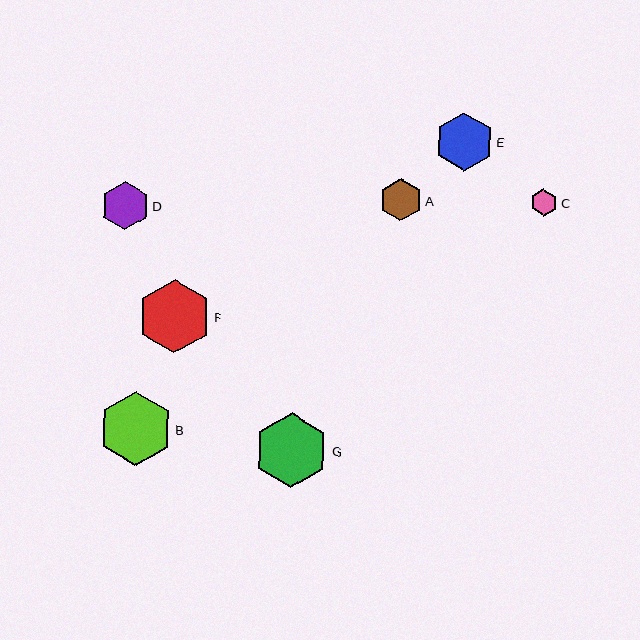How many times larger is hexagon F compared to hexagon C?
Hexagon F is approximately 2.7 times the size of hexagon C.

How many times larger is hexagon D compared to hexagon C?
Hexagon D is approximately 1.8 times the size of hexagon C.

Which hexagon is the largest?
Hexagon G is the largest with a size of approximately 74 pixels.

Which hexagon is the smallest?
Hexagon C is the smallest with a size of approximately 27 pixels.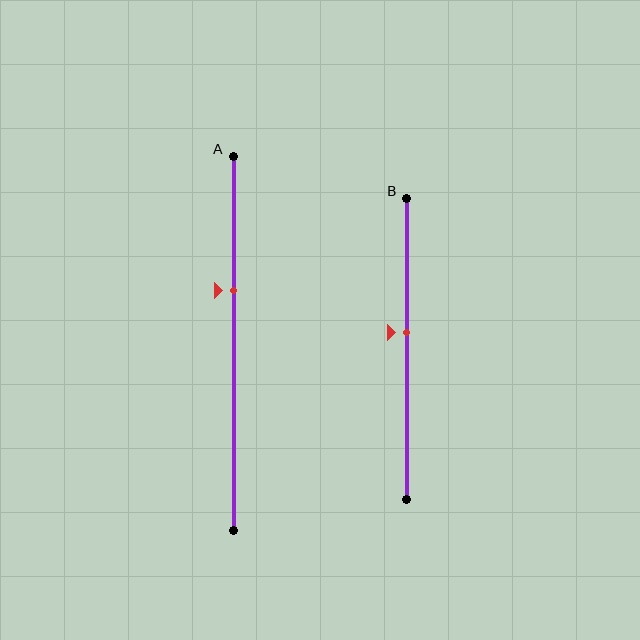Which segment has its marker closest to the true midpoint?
Segment B has its marker closest to the true midpoint.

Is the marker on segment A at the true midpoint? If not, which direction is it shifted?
No, the marker on segment A is shifted upward by about 14% of the segment length.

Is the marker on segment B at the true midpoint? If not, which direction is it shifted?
No, the marker on segment B is shifted upward by about 6% of the segment length.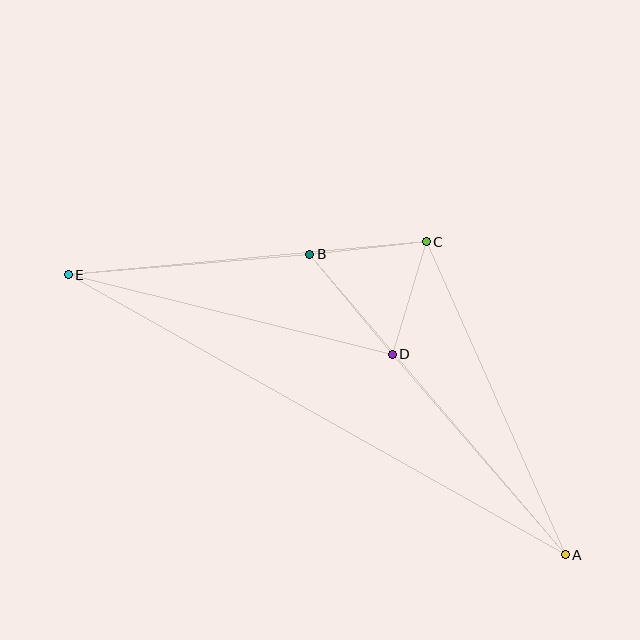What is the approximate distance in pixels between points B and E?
The distance between B and E is approximately 242 pixels.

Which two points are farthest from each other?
Points A and E are farthest from each other.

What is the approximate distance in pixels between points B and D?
The distance between B and D is approximately 130 pixels.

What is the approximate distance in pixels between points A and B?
The distance between A and B is approximately 395 pixels.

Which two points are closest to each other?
Points B and C are closest to each other.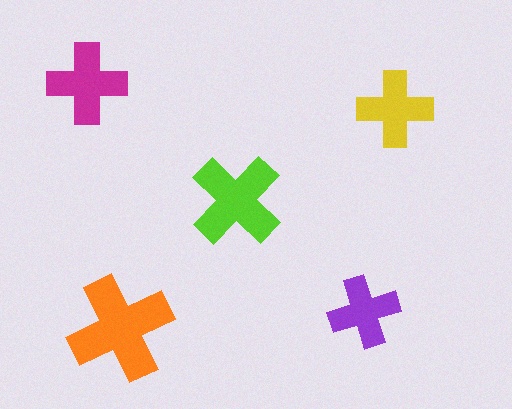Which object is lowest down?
The orange cross is bottommost.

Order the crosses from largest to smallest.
the orange one, the lime one, the magenta one, the yellow one, the purple one.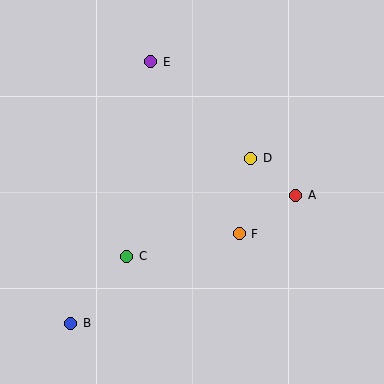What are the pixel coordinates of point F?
Point F is at (239, 234).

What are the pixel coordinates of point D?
Point D is at (251, 158).